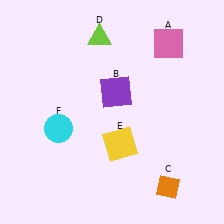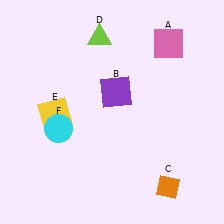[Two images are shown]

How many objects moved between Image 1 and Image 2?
1 object moved between the two images.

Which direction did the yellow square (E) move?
The yellow square (E) moved left.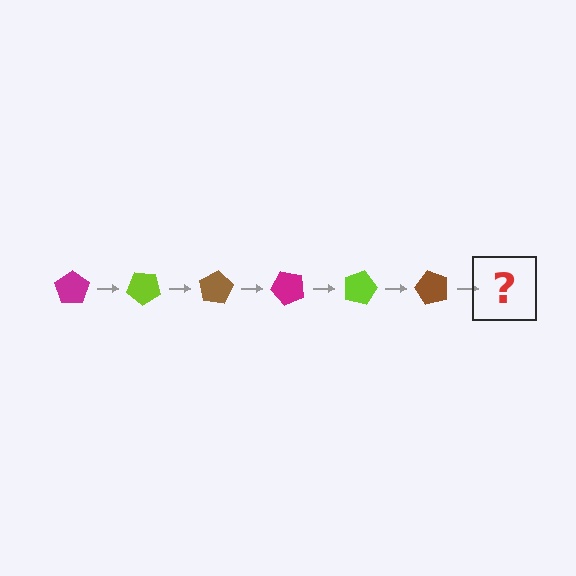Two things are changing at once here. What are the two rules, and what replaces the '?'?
The two rules are that it rotates 40 degrees each step and the color cycles through magenta, lime, and brown. The '?' should be a magenta pentagon, rotated 240 degrees from the start.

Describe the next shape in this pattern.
It should be a magenta pentagon, rotated 240 degrees from the start.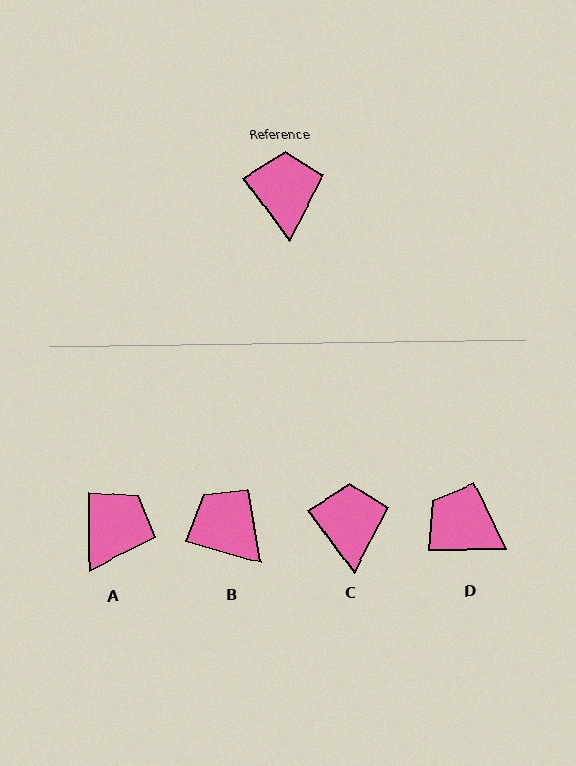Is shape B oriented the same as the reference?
No, it is off by about 38 degrees.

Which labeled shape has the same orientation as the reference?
C.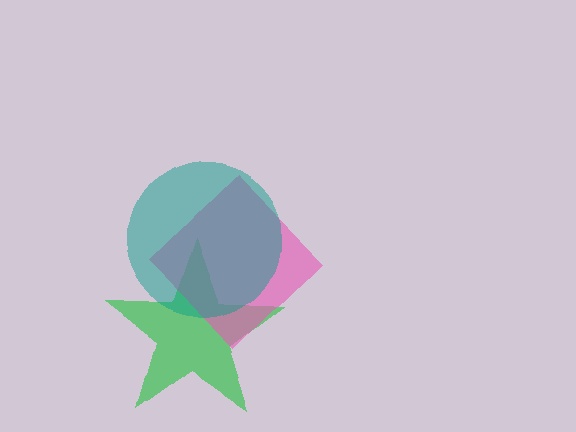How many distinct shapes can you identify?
There are 3 distinct shapes: a green star, a pink diamond, a teal circle.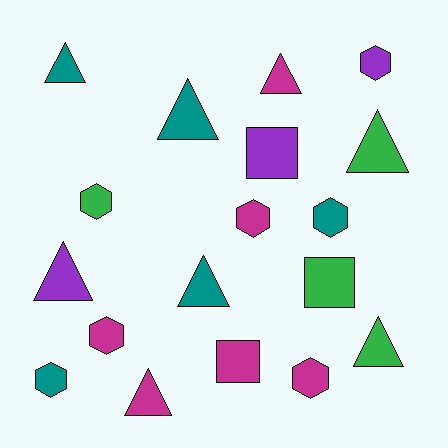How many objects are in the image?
There are 18 objects.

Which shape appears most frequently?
Triangle, with 8 objects.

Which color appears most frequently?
Magenta, with 6 objects.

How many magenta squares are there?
There is 1 magenta square.